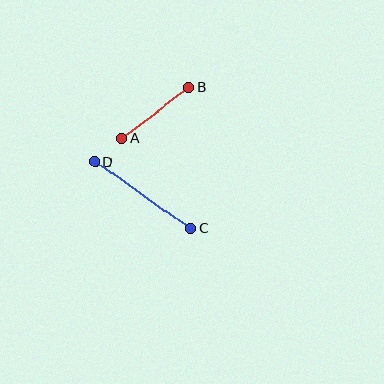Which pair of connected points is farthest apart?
Points C and D are farthest apart.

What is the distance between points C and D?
The distance is approximately 116 pixels.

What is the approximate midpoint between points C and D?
The midpoint is at approximately (142, 195) pixels.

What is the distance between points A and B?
The distance is approximately 85 pixels.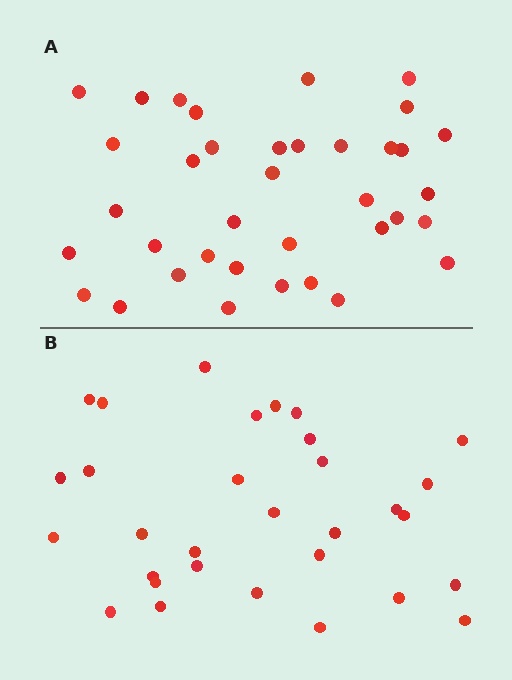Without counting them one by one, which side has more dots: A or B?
Region A (the top region) has more dots.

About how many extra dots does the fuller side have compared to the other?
Region A has about 6 more dots than region B.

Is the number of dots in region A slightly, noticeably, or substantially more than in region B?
Region A has only slightly more — the two regions are fairly close. The ratio is roughly 1.2 to 1.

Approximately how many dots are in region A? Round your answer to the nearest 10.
About 40 dots. (The exact count is 37, which rounds to 40.)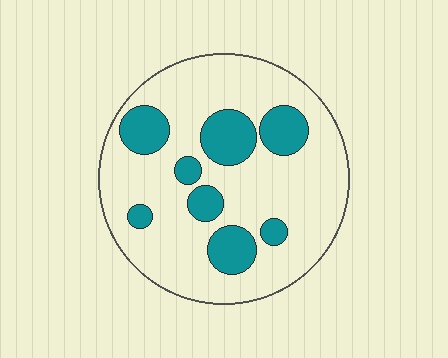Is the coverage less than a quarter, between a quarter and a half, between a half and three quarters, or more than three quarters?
Less than a quarter.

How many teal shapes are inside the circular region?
8.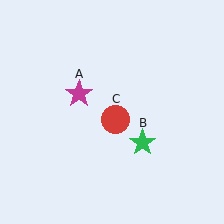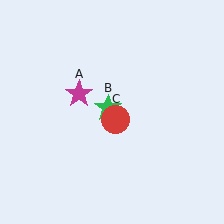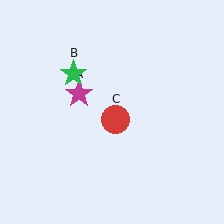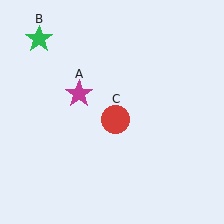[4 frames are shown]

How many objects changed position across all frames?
1 object changed position: green star (object B).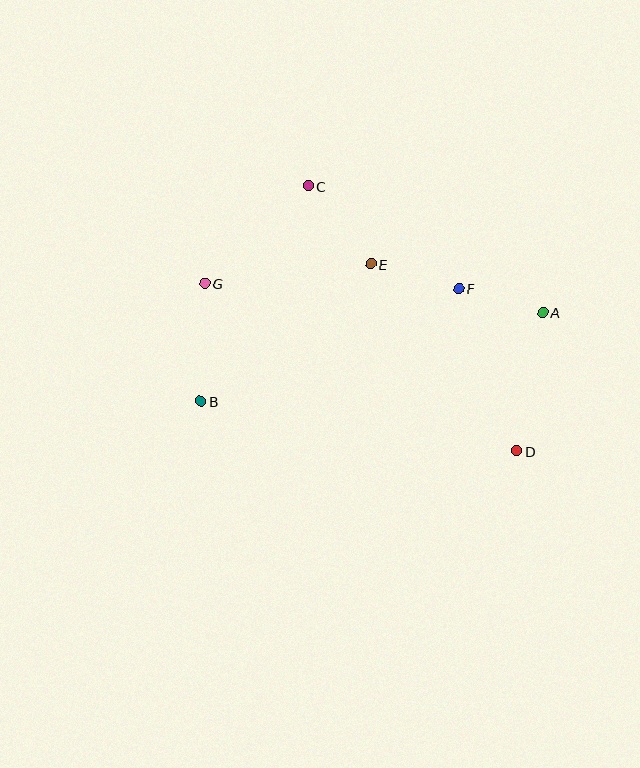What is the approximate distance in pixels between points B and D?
The distance between B and D is approximately 320 pixels.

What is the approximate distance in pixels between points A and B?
The distance between A and B is approximately 353 pixels.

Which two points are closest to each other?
Points A and F are closest to each other.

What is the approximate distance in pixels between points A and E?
The distance between A and E is approximately 179 pixels.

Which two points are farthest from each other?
Points D and G are farthest from each other.